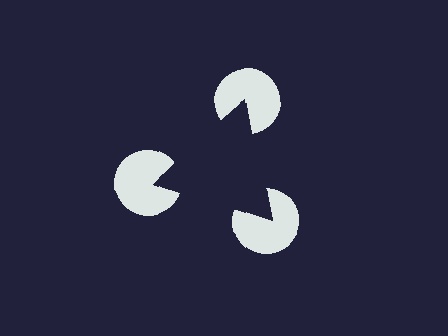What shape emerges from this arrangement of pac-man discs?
An illusory triangle — its edges are inferred from the aligned wedge cuts in the pac-man discs, not physically drawn.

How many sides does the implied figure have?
3 sides.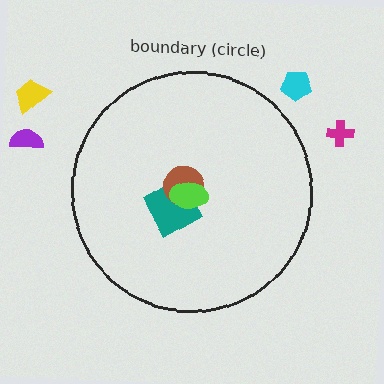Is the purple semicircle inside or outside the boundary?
Outside.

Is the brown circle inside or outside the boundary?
Inside.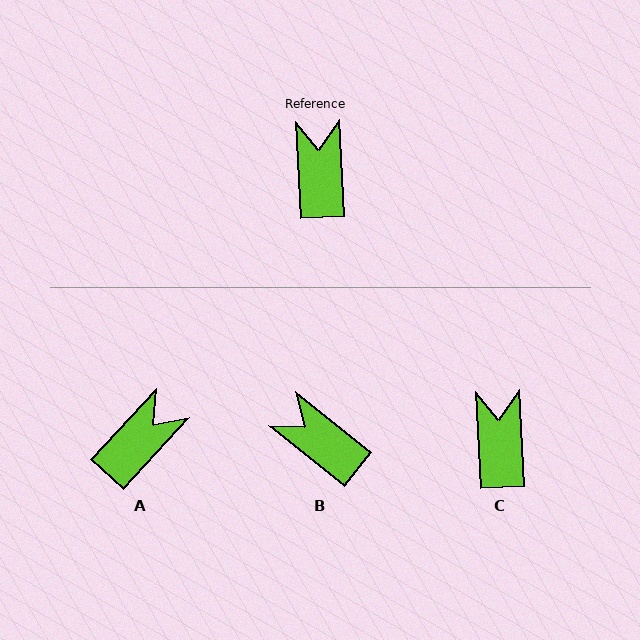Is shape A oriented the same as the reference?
No, it is off by about 46 degrees.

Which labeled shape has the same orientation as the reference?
C.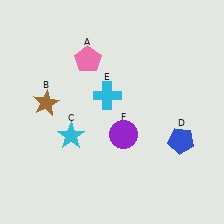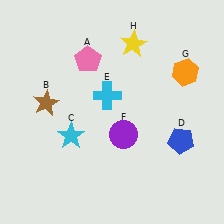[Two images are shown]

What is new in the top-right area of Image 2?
A yellow star (H) was added in the top-right area of Image 2.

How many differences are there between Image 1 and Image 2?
There are 2 differences between the two images.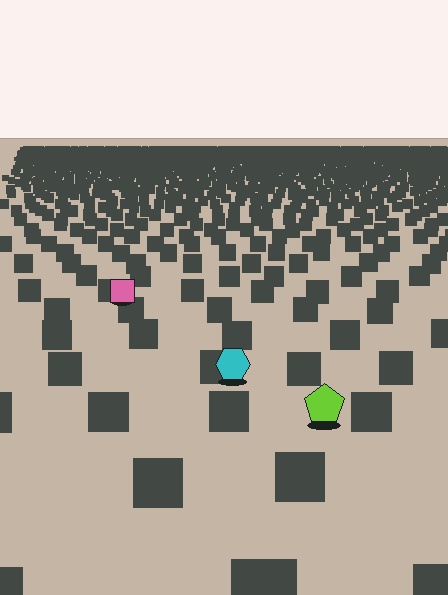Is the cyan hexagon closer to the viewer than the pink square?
Yes. The cyan hexagon is closer — you can tell from the texture gradient: the ground texture is coarser near it.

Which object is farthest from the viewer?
The pink square is farthest from the viewer. It appears smaller and the ground texture around it is denser.